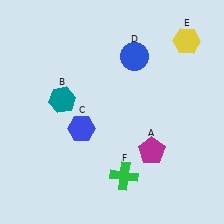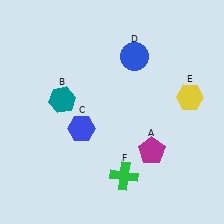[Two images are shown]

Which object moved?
The yellow hexagon (E) moved down.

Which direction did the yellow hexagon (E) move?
The yellow hexagon (E) moved down.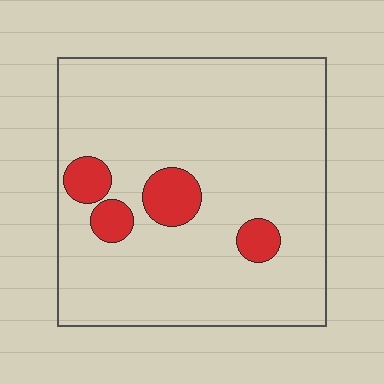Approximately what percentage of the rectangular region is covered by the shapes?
Approximately 10%.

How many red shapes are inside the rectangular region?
4.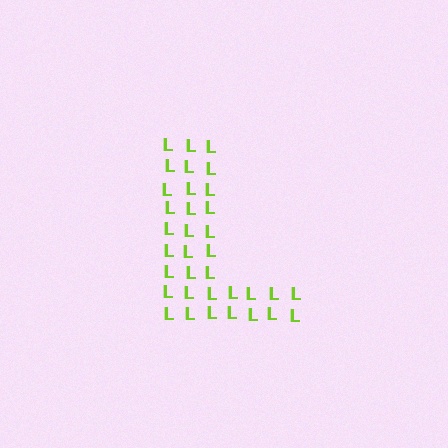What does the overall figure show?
The overall figure shows the letter L.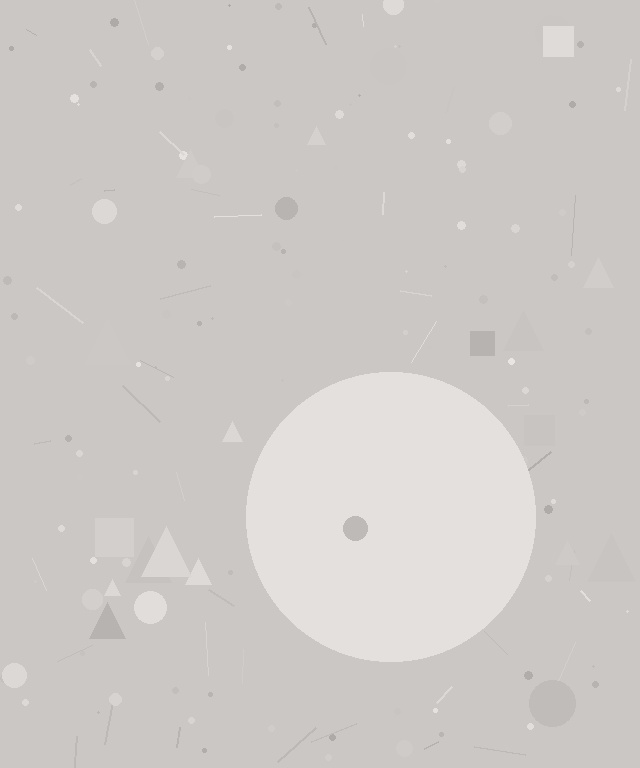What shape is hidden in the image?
A circle is hidden in the image.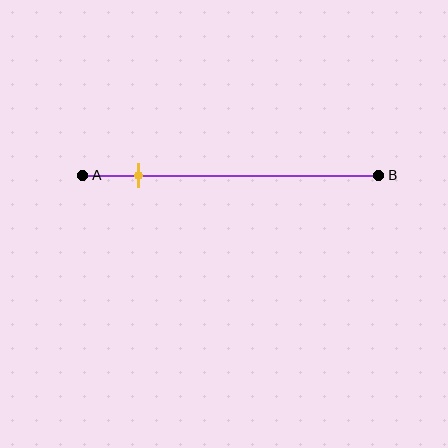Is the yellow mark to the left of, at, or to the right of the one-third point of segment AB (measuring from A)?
The yellow mark is to the left of the one-third point of segment AB.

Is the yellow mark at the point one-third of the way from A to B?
No, the mark is at about 20% from A, not at the 33% one-third point.